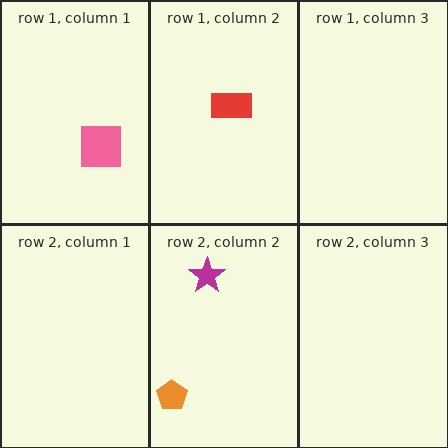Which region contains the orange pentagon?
The row 2, column 2 region.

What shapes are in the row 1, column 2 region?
The red rectangle.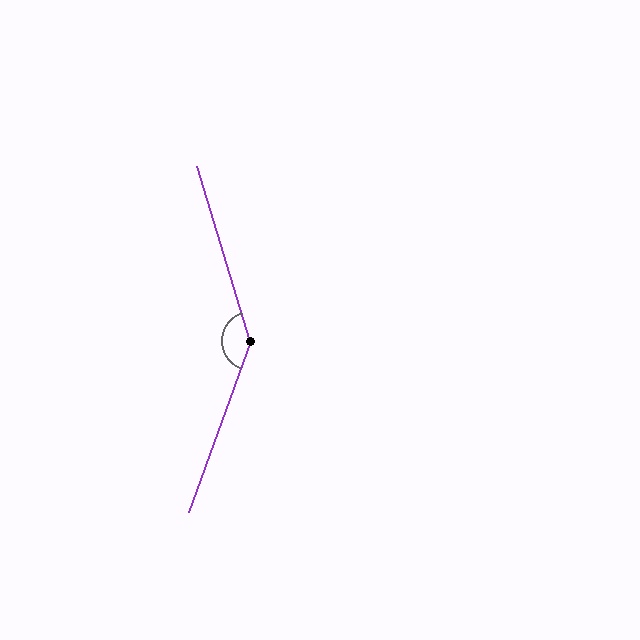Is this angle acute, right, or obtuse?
It is obtuse.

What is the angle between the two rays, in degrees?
Approximately 144 degrees.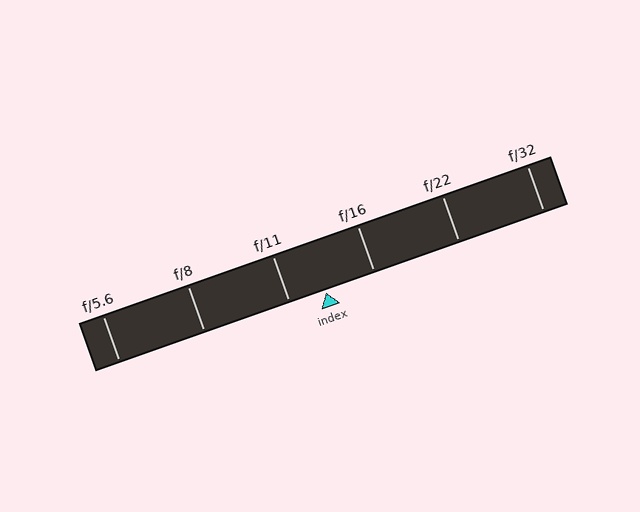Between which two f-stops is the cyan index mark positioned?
The index mark is between f/11 and f/16.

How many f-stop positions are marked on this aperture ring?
There are 6 f-stop positions marked.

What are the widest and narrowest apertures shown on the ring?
The widest aperture shown is f/5.6 and the narrowest is f/32.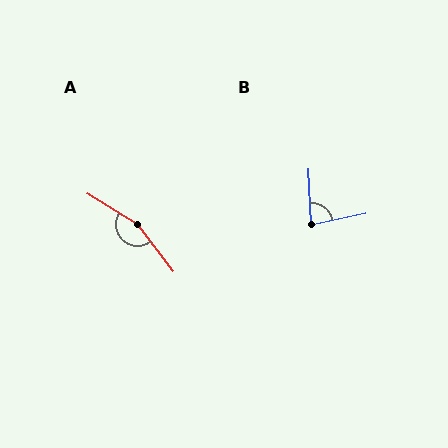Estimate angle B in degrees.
Approximately 81 degrees.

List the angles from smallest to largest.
B (81°), A (159°).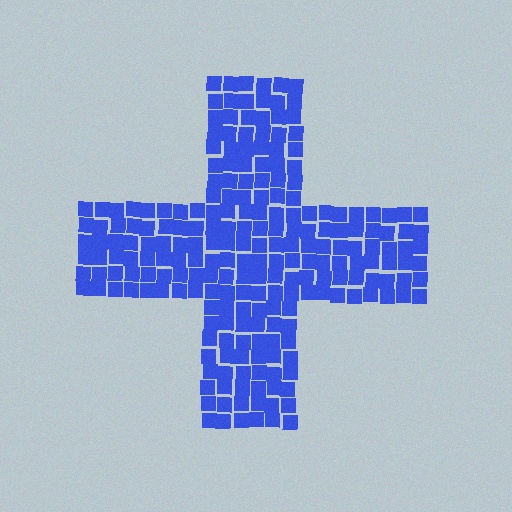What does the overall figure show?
The overall figure shows a cross.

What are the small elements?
The small elements are squares.